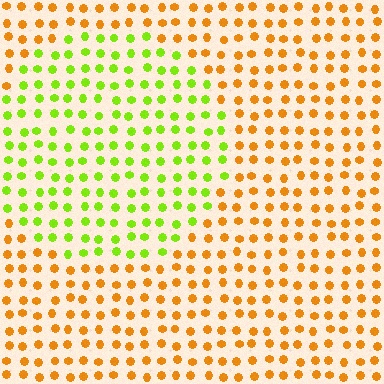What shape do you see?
I see a circle.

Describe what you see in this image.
The image is filled with small orange elements in a uniform arrangement. A circle-shaped region is visible where the elements are tinted to a slightly different hue, forming a subtle color boundary.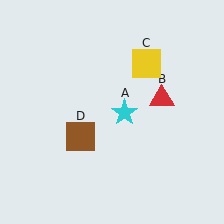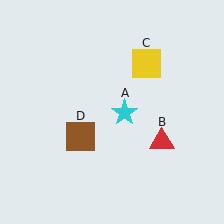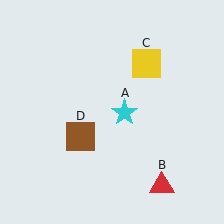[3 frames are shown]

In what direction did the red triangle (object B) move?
The red triangle (object B) moved down.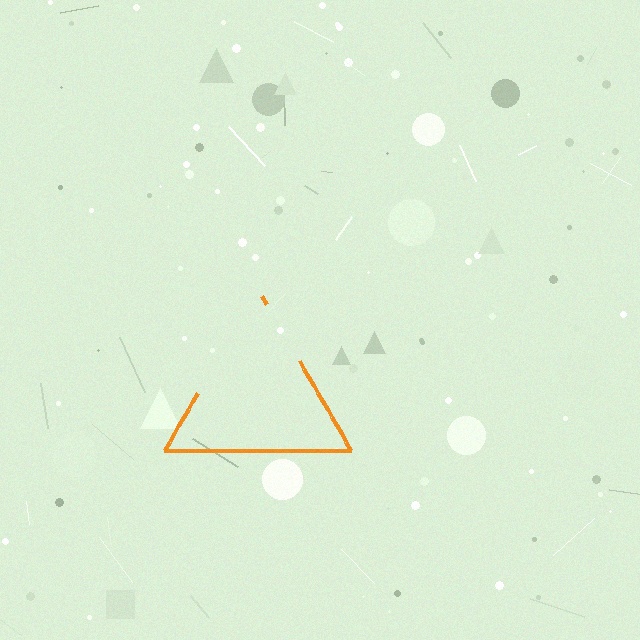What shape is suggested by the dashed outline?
The dashed outline suggests a triangle.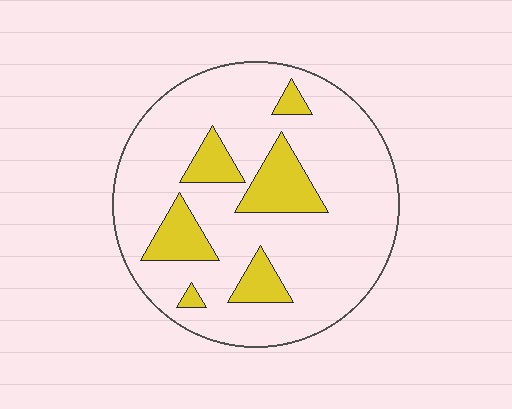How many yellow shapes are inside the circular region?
6.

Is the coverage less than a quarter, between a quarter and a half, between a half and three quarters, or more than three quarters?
Less than a quarter.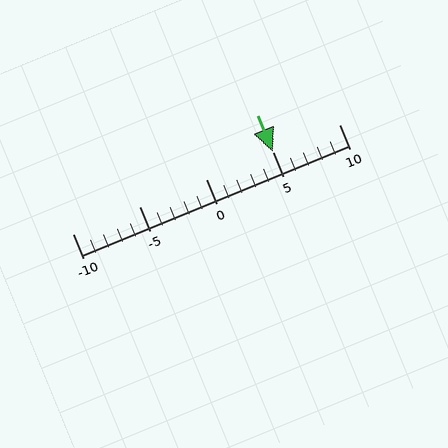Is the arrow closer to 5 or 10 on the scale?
The arrow is closer to 5.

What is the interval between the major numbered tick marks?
The major tick marks are spaced 5 units apart.